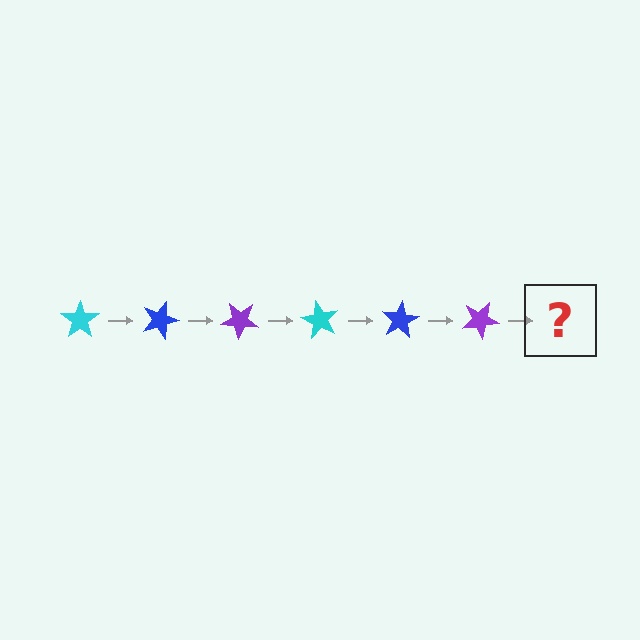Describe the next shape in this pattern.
It should be a cyan star, rotated 120 degrees from the start.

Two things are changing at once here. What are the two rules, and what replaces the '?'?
The two rules are that it rotates 20 degrees each step and the color cycles through cyan, blue, and purple. The '?' should be a cyan star, rotated 120 degrees from the start.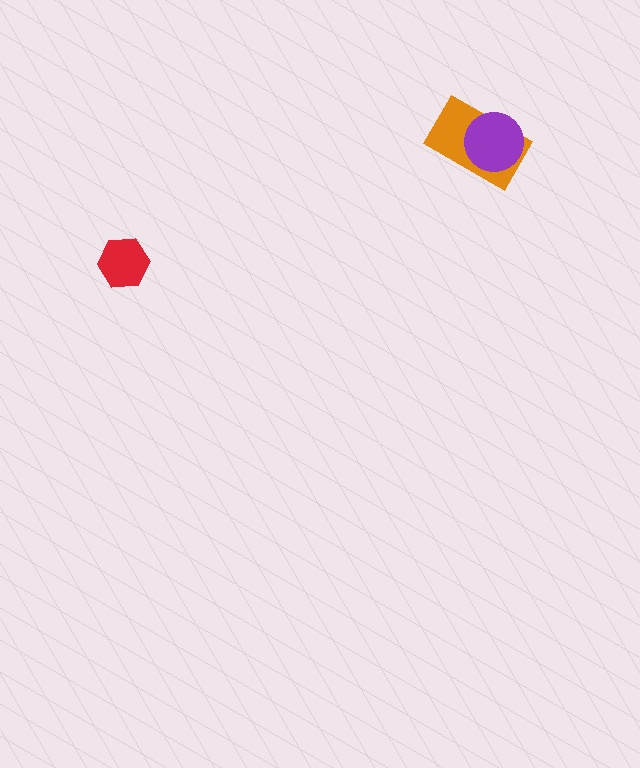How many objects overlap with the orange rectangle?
1 object overlaps with the orange rectangle.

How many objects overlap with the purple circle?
1 object overlaps with the purple circle.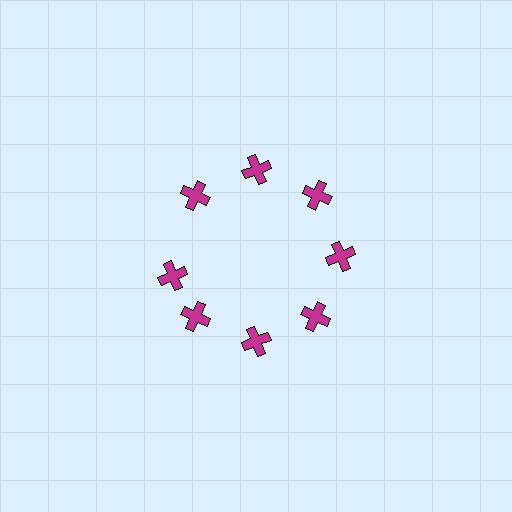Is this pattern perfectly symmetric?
No. The 8 magenta crosses are arranged in a ring, but one element near the 9 o'clock position is rotated out of alignment along the ring, breaking the 8-fold rotational symmetry.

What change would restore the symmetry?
The symmetry would be restored by rotating it back into even spacing with its neighbors so that all 8 crosses sit at equal angles and equal distance from the center.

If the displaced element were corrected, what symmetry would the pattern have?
It would have 8-fold rotational symmetry — the pattern would map onto itself every 45 degrees.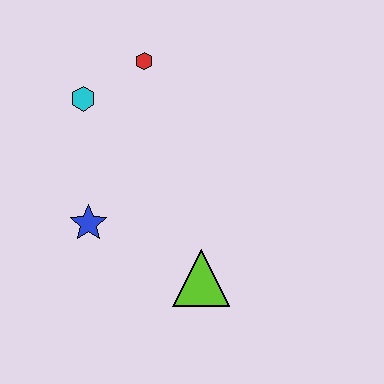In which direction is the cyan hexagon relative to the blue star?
The cyan hexagon is above the blue star.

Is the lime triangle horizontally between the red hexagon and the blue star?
No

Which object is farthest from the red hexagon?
The lime triangle is farthest from the red hexagon.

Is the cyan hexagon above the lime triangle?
Yes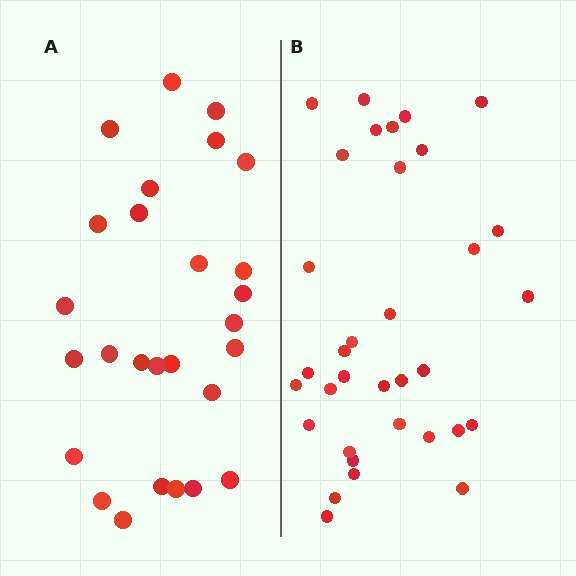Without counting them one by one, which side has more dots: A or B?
Region B (the right region) has more dots.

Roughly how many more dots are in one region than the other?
Region B has roughly 8 or so more dots than region A.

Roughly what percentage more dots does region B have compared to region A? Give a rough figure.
About 25% more.